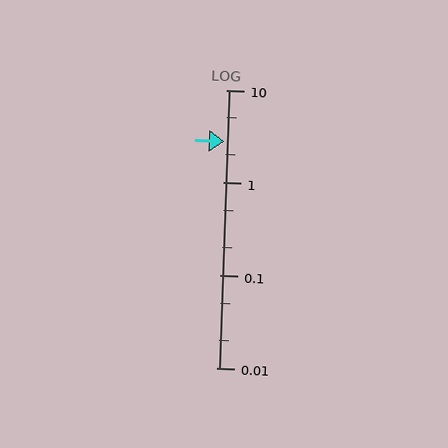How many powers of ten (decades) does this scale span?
The scale spans 3 decades, from 0.01 to 10.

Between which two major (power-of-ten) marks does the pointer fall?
The pointer is between 1 and 10.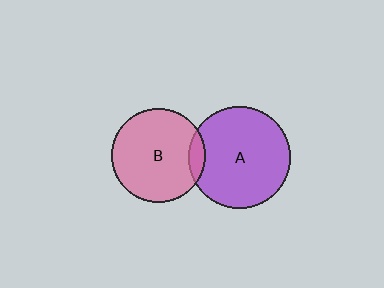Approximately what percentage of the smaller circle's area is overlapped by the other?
Approximately 10%.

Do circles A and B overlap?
Yes.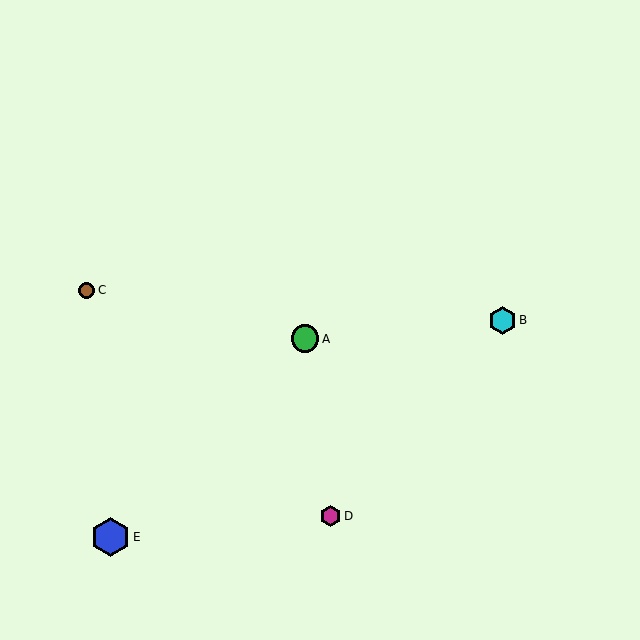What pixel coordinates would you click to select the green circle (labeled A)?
Click at (305, 339) to select the green circle A.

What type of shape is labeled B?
Shape B is a cyan hexagon.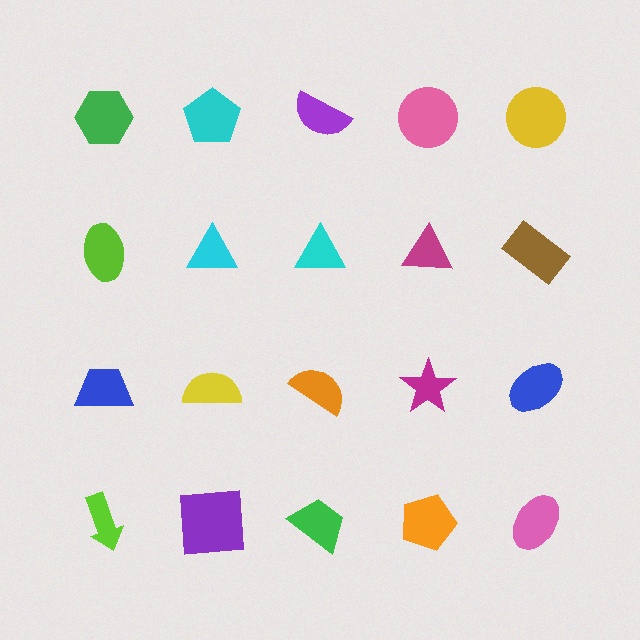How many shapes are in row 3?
5 shapes.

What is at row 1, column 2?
A cyan pentagon.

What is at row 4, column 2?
A purple square.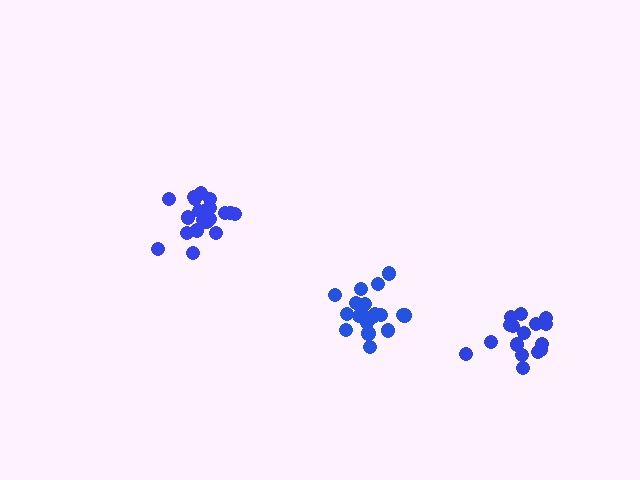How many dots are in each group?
Group 1: 19 dots, Group 2: 21 dots, Group 3: 16 dots (56 total).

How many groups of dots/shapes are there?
There are 3 groups.